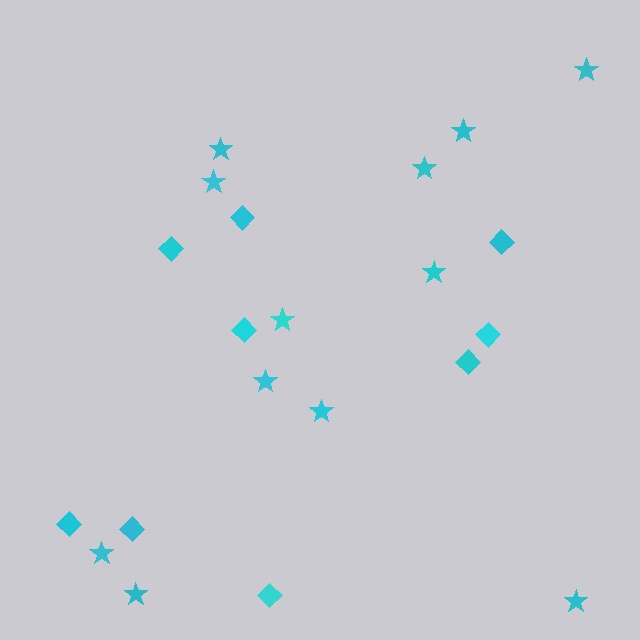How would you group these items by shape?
There are 2 groups: one group of diamonds (9) and one group of stars (12).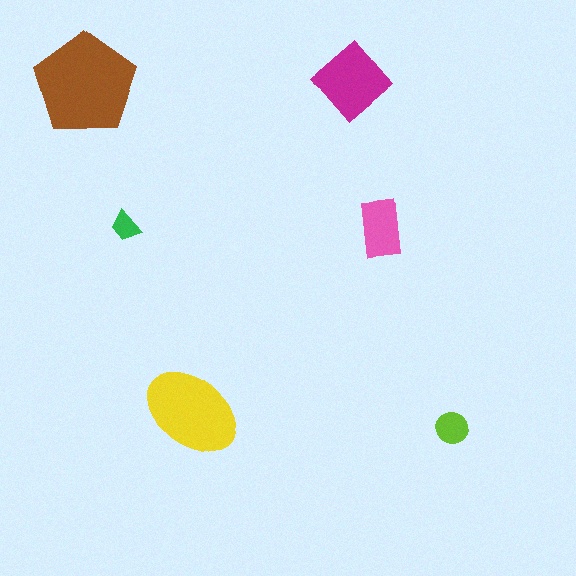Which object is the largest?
The brown pentagon.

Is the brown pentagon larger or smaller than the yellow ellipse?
Larger.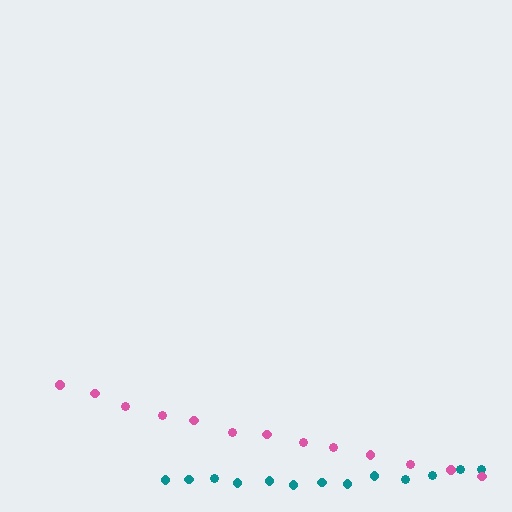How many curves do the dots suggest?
There are 2 distinct paths.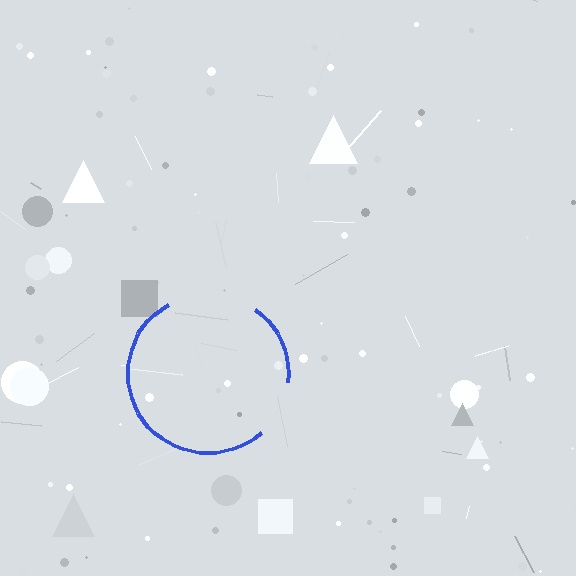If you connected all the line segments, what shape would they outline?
They would outline a circle.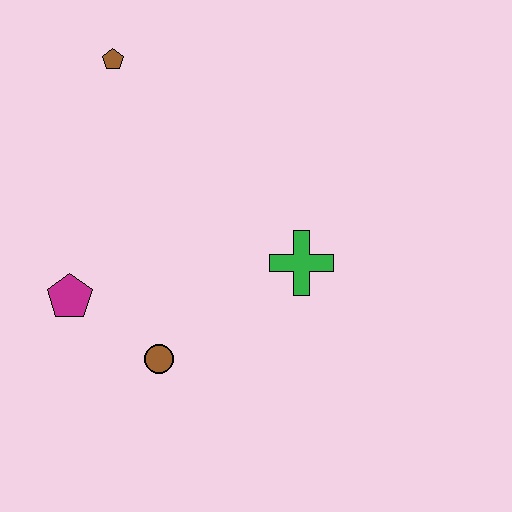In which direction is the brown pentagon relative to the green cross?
The brown pentagon is above the green cross.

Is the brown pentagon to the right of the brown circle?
No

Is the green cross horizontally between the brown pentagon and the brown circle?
No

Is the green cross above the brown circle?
Yes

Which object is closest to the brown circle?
The magenta pentagon is closest to the brown circle.